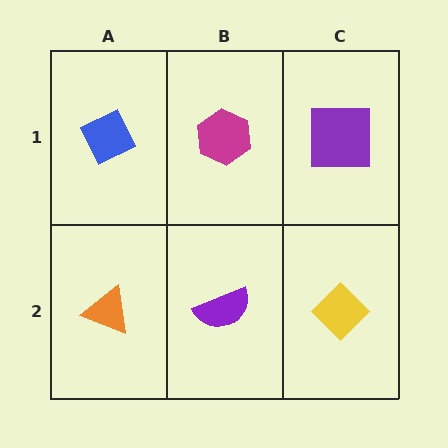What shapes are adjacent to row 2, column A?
A blue diamond (row 1, column A), a purple semicircle (row 2, column B).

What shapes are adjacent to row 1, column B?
A purple semicircle (row 2, column B), a blue diamond (row 1, column A), a purple square (row 1, column C).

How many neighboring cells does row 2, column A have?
2.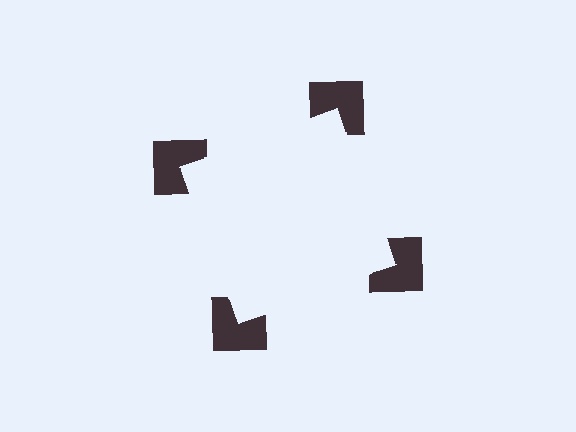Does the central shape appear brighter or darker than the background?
It typically appears slightly brighter than the background, even though no actual brightness change is drawn.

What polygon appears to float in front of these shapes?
An illusory square — its edges are inferred from the aligned wedge cuts in the notched squares, not physically drawn.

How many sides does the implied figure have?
4 sides.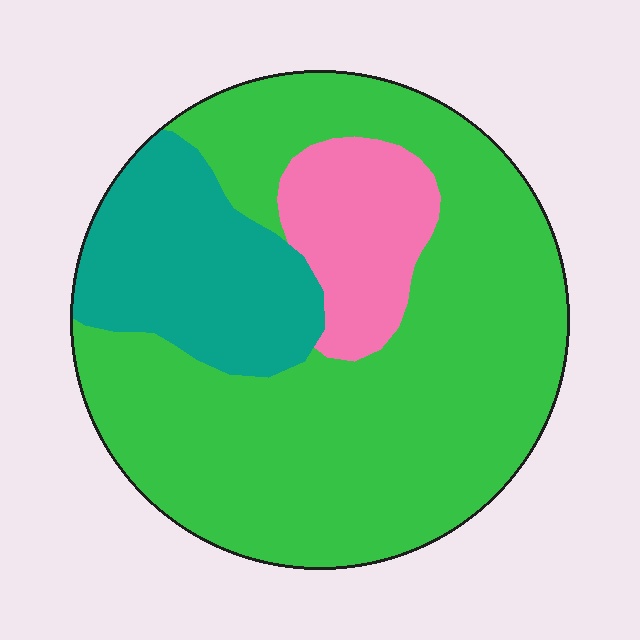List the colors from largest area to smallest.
From largest to smallest: green, teal, pink.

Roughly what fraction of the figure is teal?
Teal covers roughly 20% of the figure.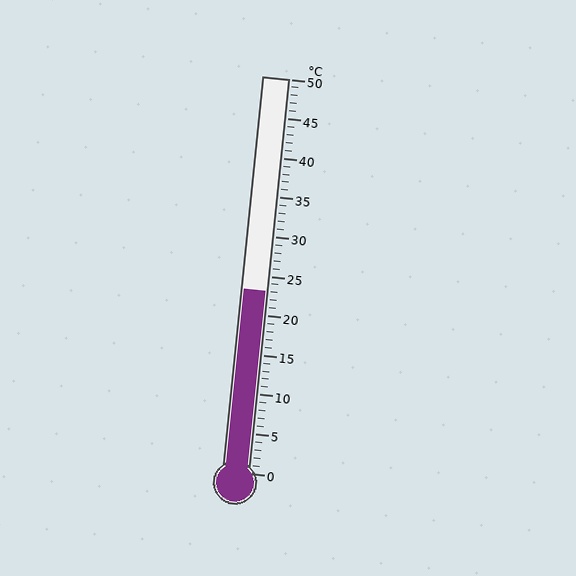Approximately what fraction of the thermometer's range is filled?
The thermometer is filled to approximately 45% of its range.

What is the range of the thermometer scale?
The thermometer scale ranges from 0°C to 50°C.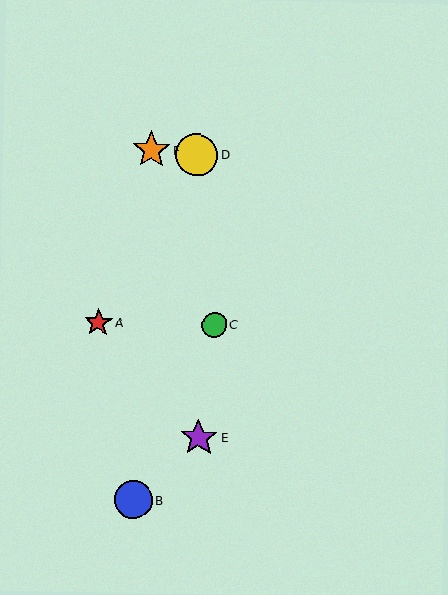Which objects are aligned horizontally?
Objects A, C are aligned horizontally.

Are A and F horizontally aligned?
No, A is at y≈323 and F is at y≈150.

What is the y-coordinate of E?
Object E is at y≈438.